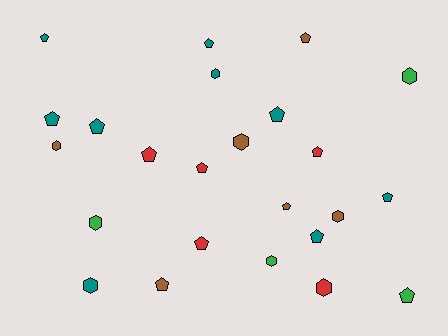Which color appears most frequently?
Teal, with 9 objects.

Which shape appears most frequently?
Pentagon, with 15 objects.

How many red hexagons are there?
There is 1 red hexagon.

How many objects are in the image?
There are 24 objects.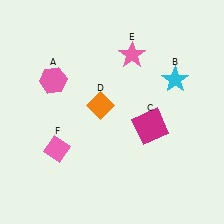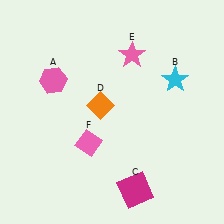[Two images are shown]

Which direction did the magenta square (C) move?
The magenta square (C) moved down.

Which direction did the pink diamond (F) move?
The pink diamond (F) moved right.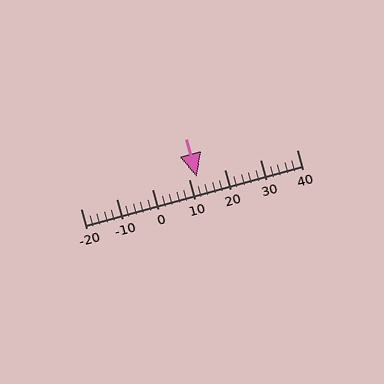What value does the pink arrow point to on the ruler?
The pink arrow points to approximately 12.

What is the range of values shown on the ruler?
The ruler shows values from -20 to 40.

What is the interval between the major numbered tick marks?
The major tick marks are spaced 10 units apart.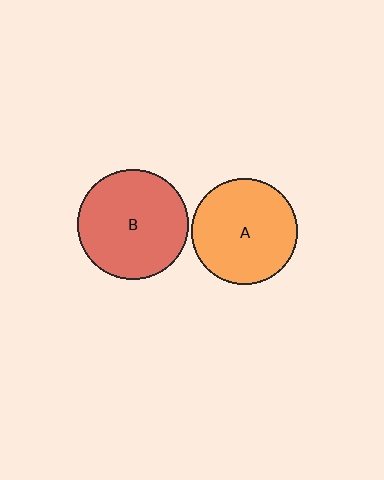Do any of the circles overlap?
No, none of the circles overlap.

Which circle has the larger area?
Circle B (red).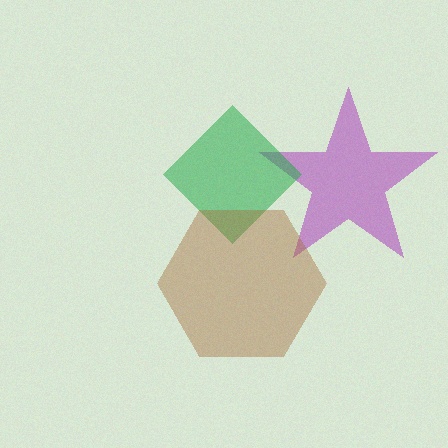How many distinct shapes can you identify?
There are 3 distinct shapes: a purple star, a green diamond, a brown hexagon.